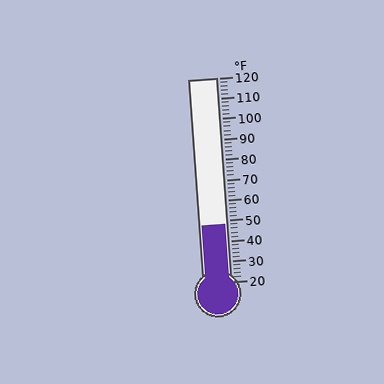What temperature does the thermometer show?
The thermometer shows approximately 48°F.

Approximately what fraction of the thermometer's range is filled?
The thermometer is filled to approximately 30% of its range.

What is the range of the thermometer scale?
The thermometer scale ranges from 20°F to 120°F.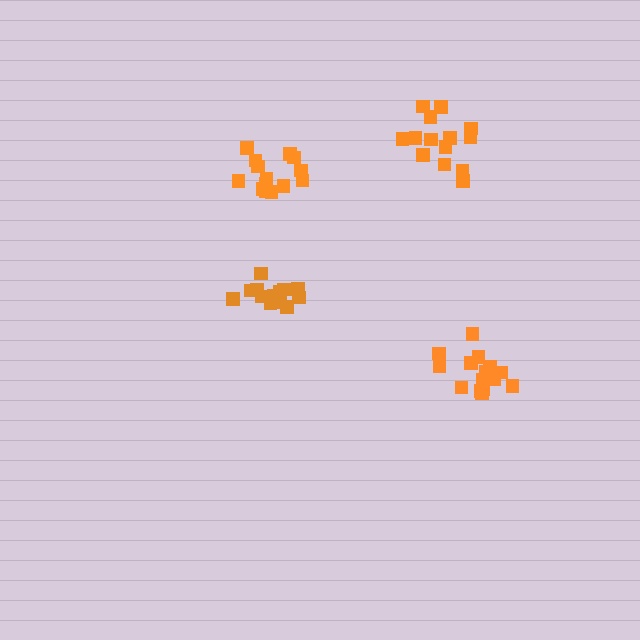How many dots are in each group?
Group 1: 15 dots, Group 2: 14 dots, Group 3: 15 dots, Group 4: 14 dots (58 total).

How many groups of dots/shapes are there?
There are 4 groups.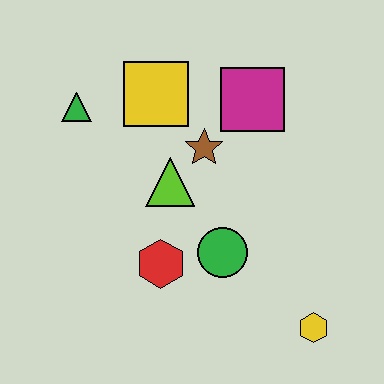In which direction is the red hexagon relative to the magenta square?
The red hexagon is below the magenta square.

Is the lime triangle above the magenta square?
No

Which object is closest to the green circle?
The red hexagon is closest to the green circle.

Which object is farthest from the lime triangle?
The yellow hexagon is farthest from the lime triangle.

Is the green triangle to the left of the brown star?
Yes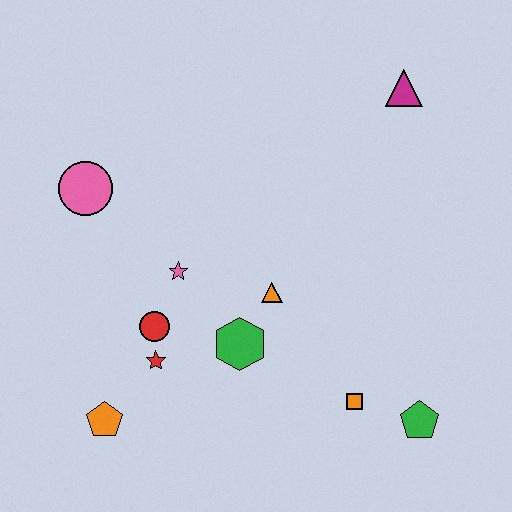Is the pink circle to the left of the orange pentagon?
Yes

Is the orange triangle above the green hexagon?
Yes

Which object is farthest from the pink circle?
The green pentagon is farthest from the pink circle.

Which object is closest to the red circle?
The red star is closest to the red circle.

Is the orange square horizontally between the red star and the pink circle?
No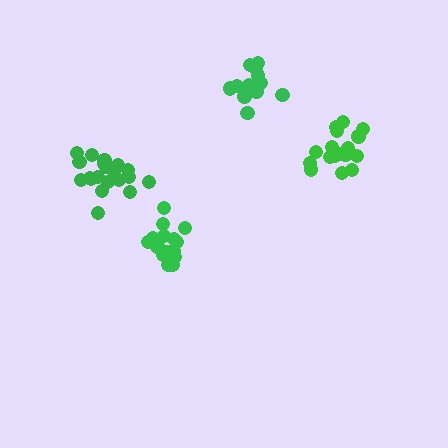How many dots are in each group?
Group 1: 19 dots, Group 2: 20 dots, Group 3: 19 dots, Group 4: 15 dots (73 total).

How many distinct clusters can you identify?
There are 4 distinct clusters.